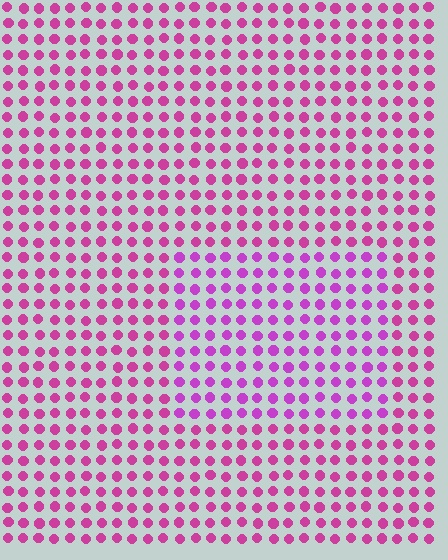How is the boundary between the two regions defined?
The boundary is defined purely by a slight shift in hue (about 23 degrees). Spacing, size, and orientation are identical on both sides.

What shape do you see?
I see a rectangle.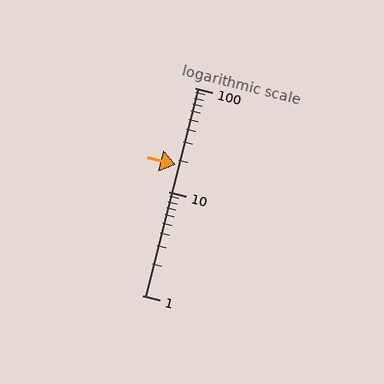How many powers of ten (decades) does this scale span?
The scale spans 2 decades, from 1 to 100.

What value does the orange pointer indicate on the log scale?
The pointer indicates approximately 18.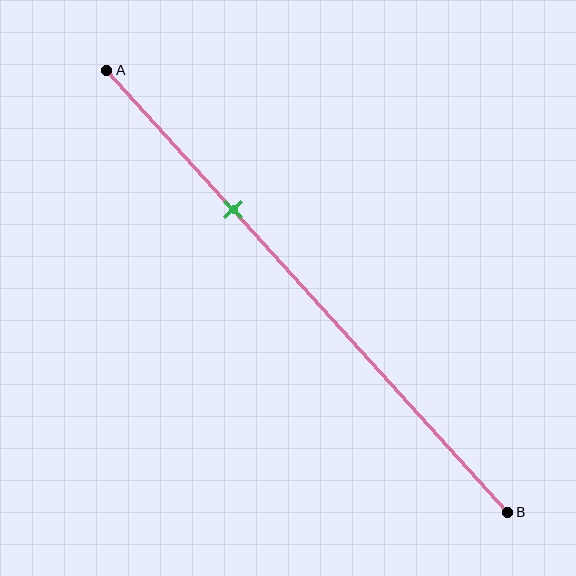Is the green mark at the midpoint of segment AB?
No, the mark is at about 30% from A, not at the 50% midpoint.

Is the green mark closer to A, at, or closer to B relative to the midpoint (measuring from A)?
The green mark is closer to point A than the midpoint of segment AB.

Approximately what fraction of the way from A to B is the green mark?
The green mark is approximately 30% of the way from A to B.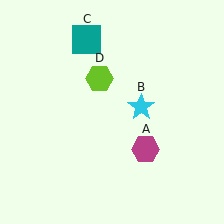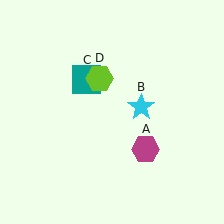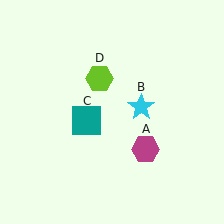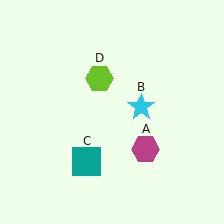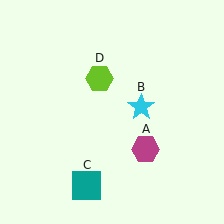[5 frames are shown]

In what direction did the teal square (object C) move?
The teal square (object C) moved down.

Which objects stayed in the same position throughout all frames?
Magenta hexagon (object A) and cyan star (object B) and lime hexagon (object D) remained stationary.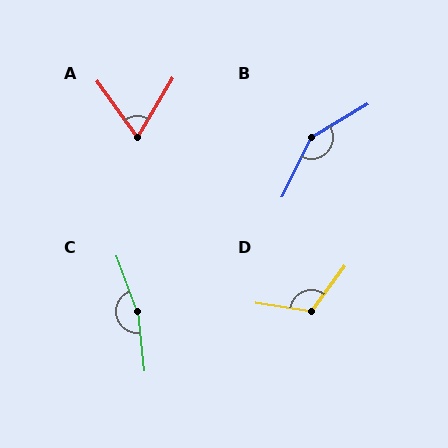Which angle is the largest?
C, at approximately 165 degrees.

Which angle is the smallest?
A, at approximately 67 degrees.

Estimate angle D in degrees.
Approximately 118 degrees.